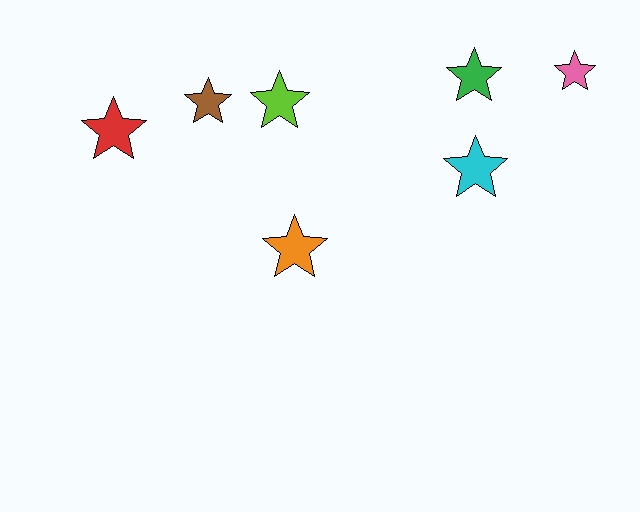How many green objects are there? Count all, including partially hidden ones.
There is 1 green object.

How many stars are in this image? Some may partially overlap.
There are 7 stars.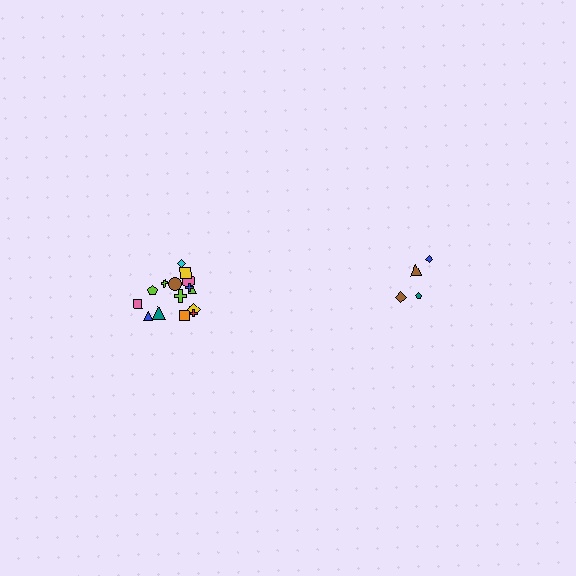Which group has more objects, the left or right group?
The left group.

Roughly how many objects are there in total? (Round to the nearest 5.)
Roughly 20 objects in total.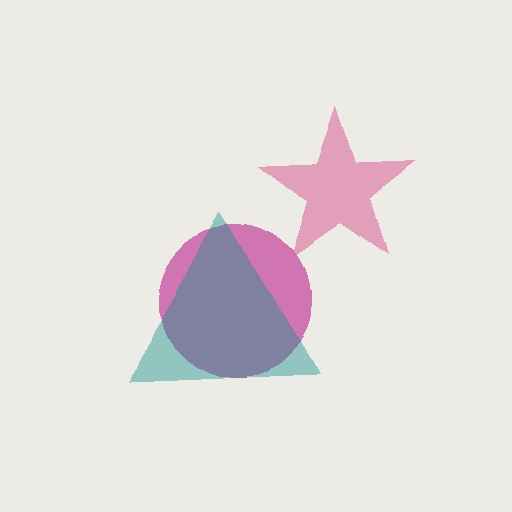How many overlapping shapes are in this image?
There are 3 overlapping shapes in the image.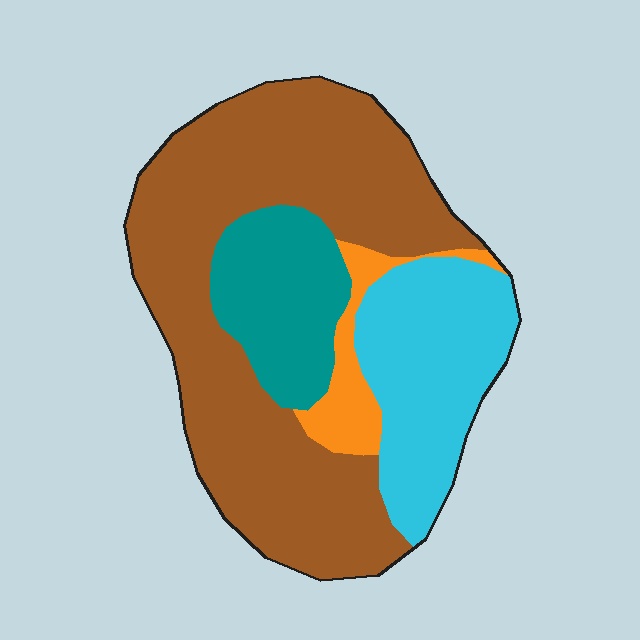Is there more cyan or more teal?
Cyan.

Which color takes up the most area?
Brown, at roughly 55%.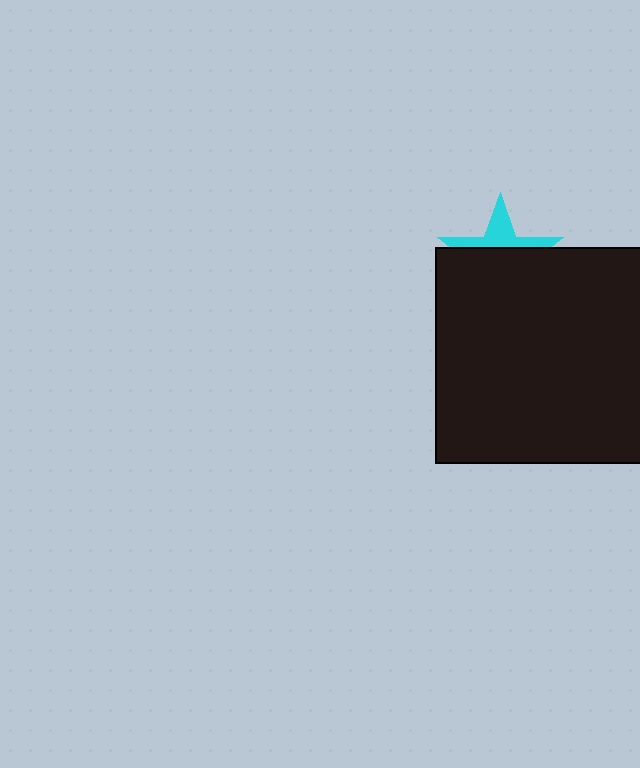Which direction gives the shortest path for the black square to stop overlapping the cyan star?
Moving down gives the shortest separation.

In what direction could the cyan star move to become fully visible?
The cyan star could move up. That would shift it out from behind the black square entirely.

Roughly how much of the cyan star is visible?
A small part of it is visible (roughly 36%).